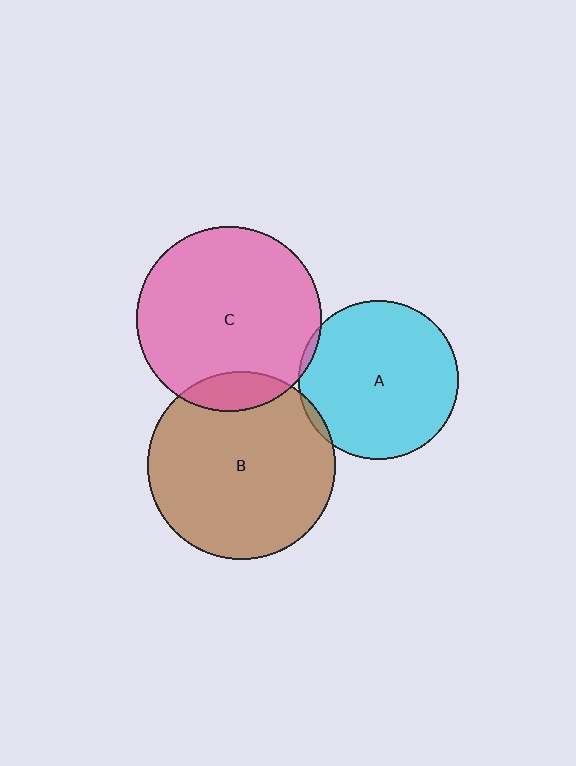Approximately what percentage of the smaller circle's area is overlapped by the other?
Approximately 10%.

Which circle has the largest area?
Circle B (brown).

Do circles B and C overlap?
Yes.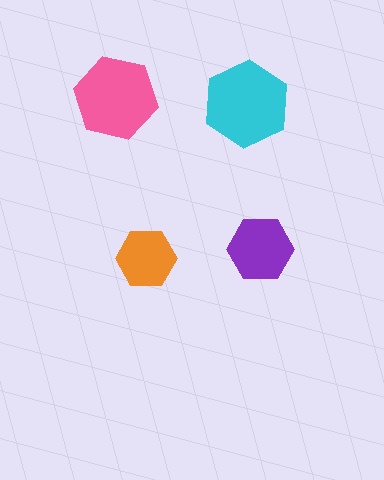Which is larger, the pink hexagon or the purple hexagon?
The pink one.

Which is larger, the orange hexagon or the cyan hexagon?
The cyan one.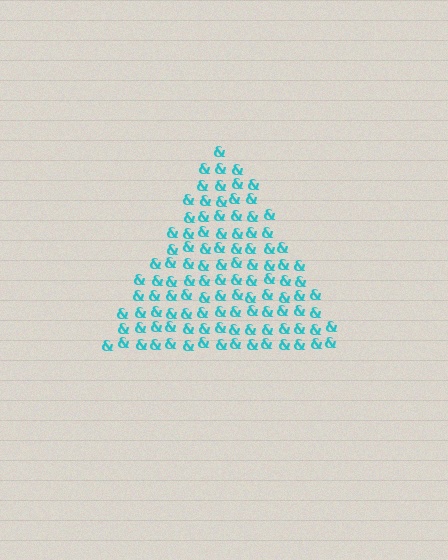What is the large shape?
The large shape is a triangle.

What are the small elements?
The small elements are ampersands.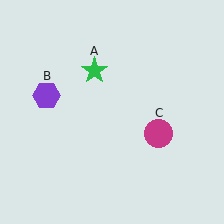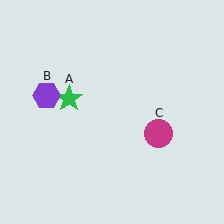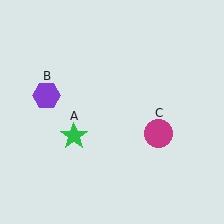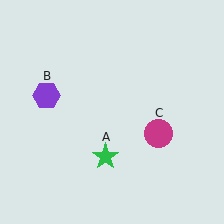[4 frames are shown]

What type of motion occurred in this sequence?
The green star (object A) rotated counterclockwise around the center of the scene.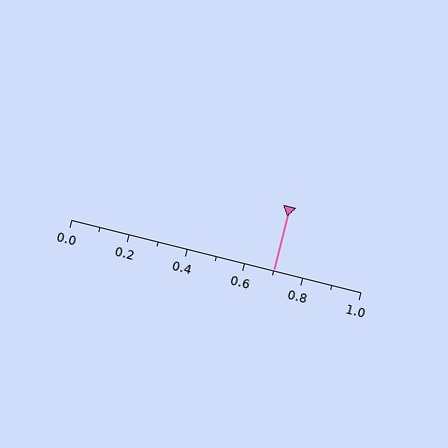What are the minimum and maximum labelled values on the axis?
The axis runs from 0.0 to 1.0.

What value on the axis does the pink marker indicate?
The marker indicates approximately 0.7.